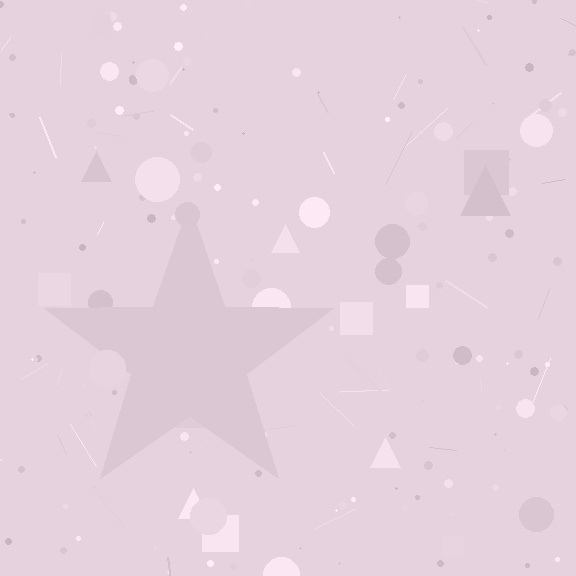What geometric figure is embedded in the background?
A star is embedded in the background.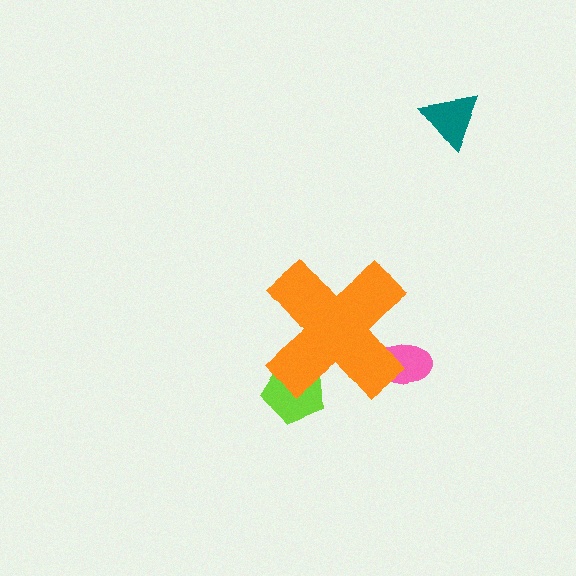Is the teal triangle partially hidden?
No, the teal triangle is fully visible.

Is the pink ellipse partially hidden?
Yes, the pink ellipse is partially hidden behind the orange cross.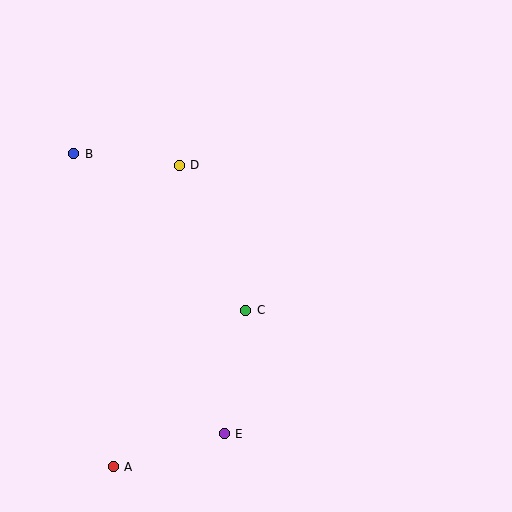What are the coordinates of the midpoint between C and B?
The midpoint between C and B is at (160, 232).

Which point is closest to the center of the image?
Point C at (246, 310) is closest to the center.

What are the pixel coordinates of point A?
Point A is at (113, 467).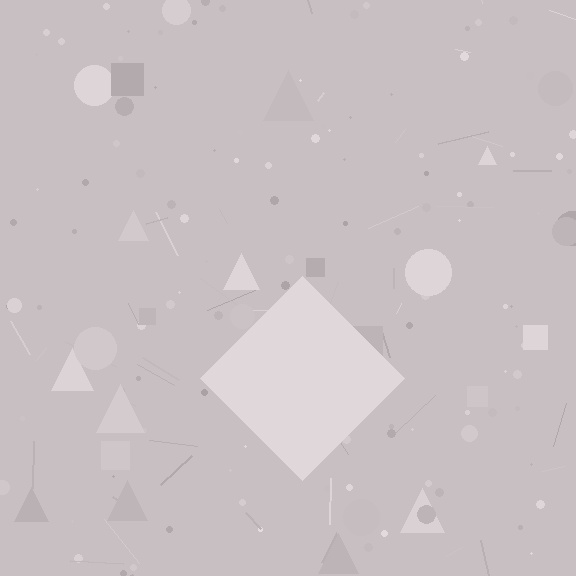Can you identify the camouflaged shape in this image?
The camouflaged shape is a diamond.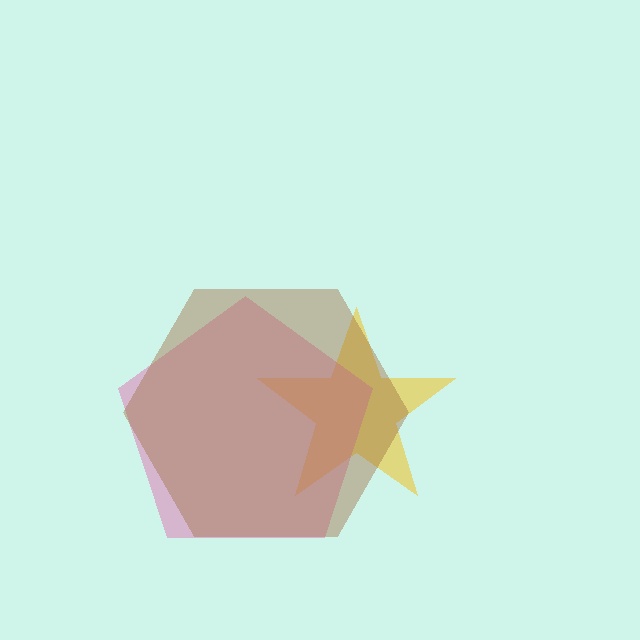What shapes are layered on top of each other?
The layered shapes are: a yellow star, a pink pentagon, a brown hexagon.